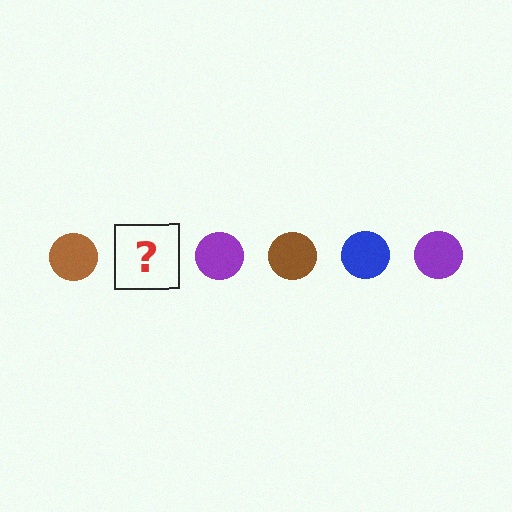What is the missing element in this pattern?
The missing element is a blue circle.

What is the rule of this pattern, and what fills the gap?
The rule is that the pattern cycles through brown, blue, purple circles. The gap should be filled with a blue circle.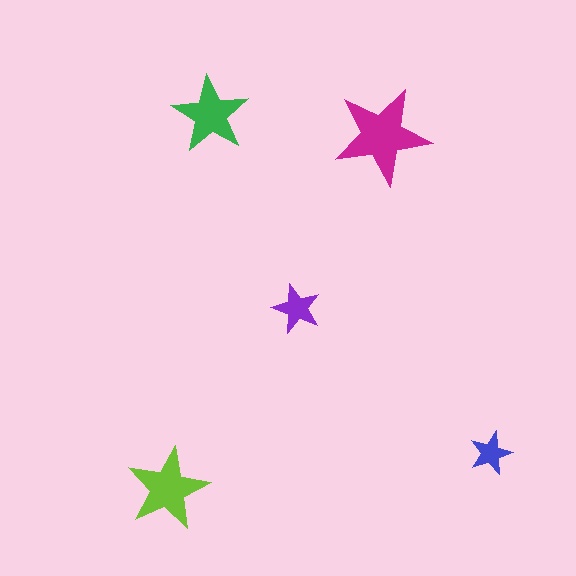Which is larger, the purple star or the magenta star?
The magenta one.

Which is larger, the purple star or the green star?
The green one.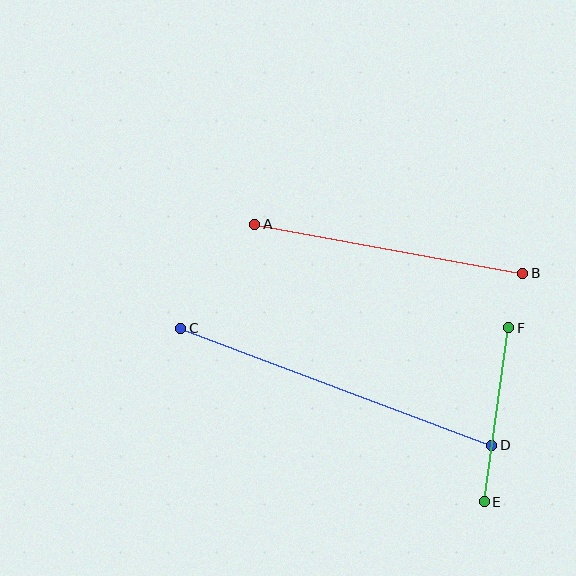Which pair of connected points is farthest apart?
Points C and D are farthest apart.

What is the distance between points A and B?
The distance is approximately 273 pixels.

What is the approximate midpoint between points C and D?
The midpoint is at approximately (336, 387) pixels.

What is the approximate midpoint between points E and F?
The midpoint is at approximately (496, 415) pixels.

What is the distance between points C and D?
The distance is approximately 332 pixels.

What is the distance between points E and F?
The distance is approximately 175 pixels.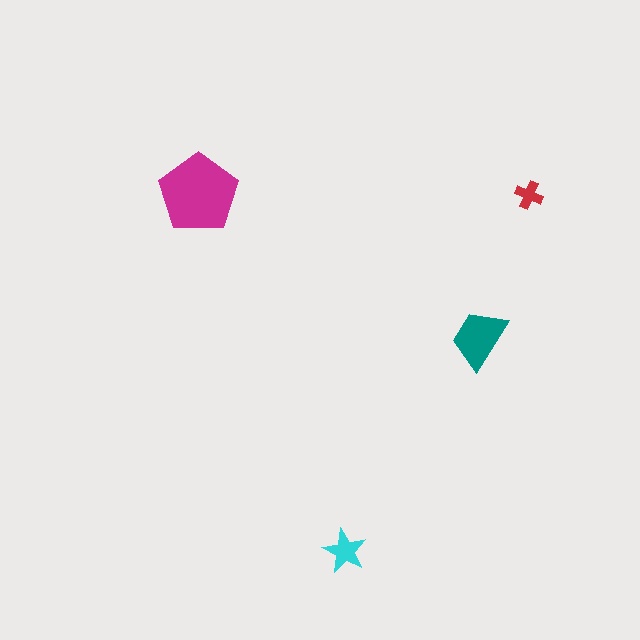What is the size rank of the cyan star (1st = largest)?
3rd.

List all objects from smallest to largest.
The red cross, the cyan star, the teal trapezoid, the magenta pentagon.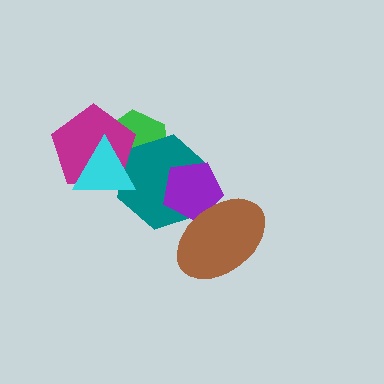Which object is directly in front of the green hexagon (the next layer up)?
The teal hexagon is directly in front of the green hexagon.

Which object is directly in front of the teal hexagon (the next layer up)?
The magenta pentagon is directly in front of the teal hexagon.